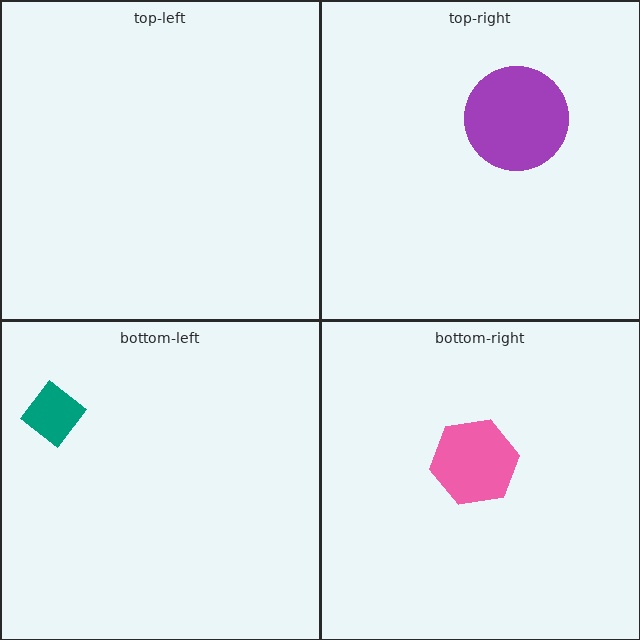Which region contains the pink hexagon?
The bottom-right region.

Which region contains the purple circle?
The top-right region.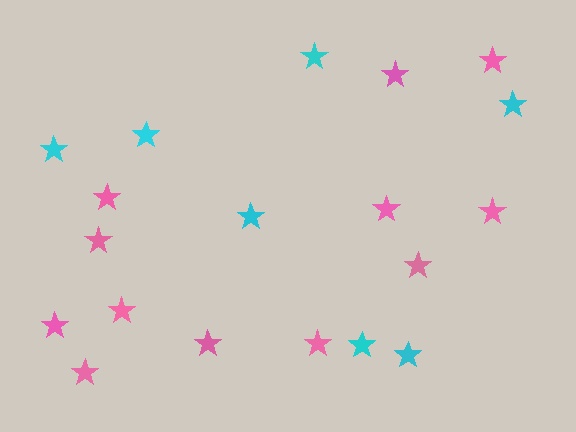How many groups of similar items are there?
There are 2 groups: one group of cyan stars (7) and one group of pink stars (12).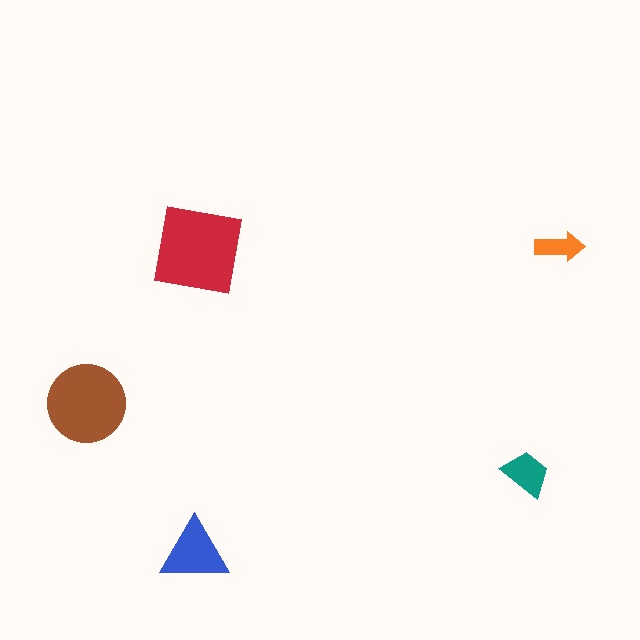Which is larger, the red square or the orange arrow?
The red square.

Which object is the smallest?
The orange arrow.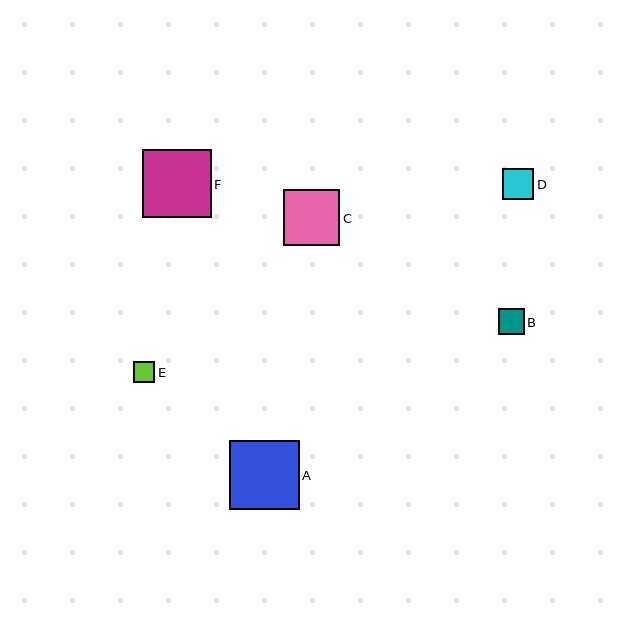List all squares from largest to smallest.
From largest to smallest: A, F, C, D, B, E.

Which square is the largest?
Square A is the largest with a size of approximately 69 pixels.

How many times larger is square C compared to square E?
Square C is approximately 2.7 times the size of square E.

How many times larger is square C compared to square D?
Square C is approximately 1.8 times the size of square D.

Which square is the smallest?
Square E is the smallest with a size of approximately 21 pixels.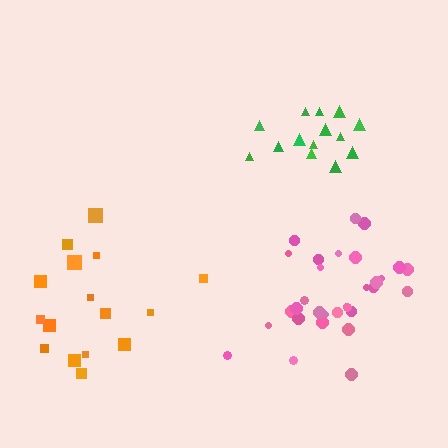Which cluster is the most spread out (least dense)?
Orange.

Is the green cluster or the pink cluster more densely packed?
Green.